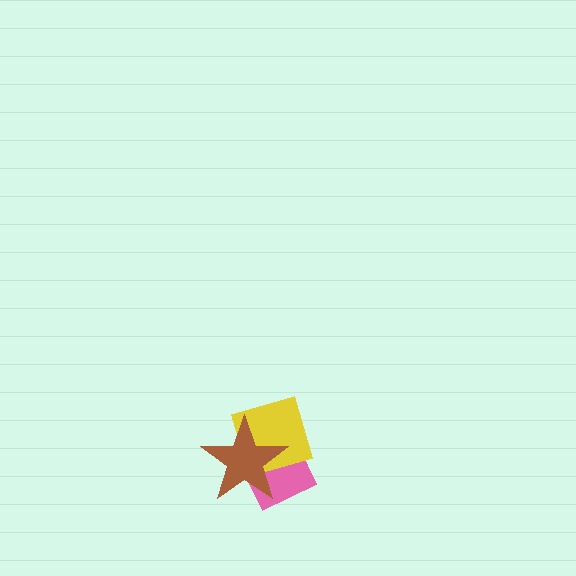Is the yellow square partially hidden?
Yes, it is partially covered by another shape.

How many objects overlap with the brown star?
2 objects overlap with the brown star.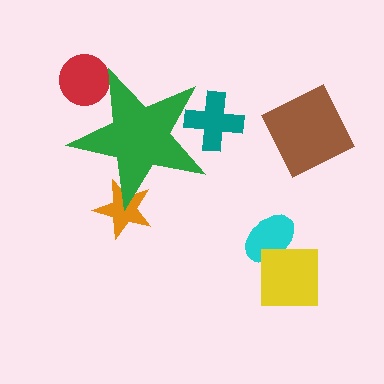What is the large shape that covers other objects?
A green star.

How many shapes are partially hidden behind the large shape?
3 shapes are partially hidden.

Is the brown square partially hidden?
No, the brown square is fully visible.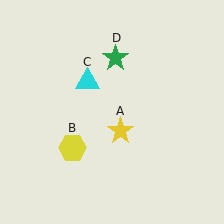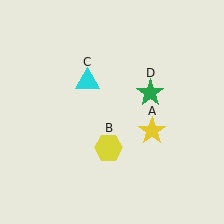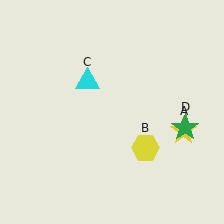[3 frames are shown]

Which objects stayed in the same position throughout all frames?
Cyan triangle (object C) remained stationary.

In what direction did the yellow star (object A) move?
The yellow star (object A) moved right.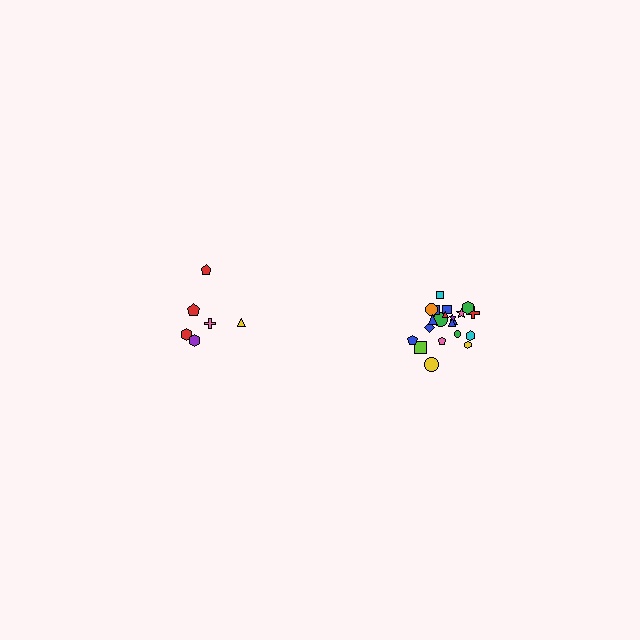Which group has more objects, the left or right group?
The right group.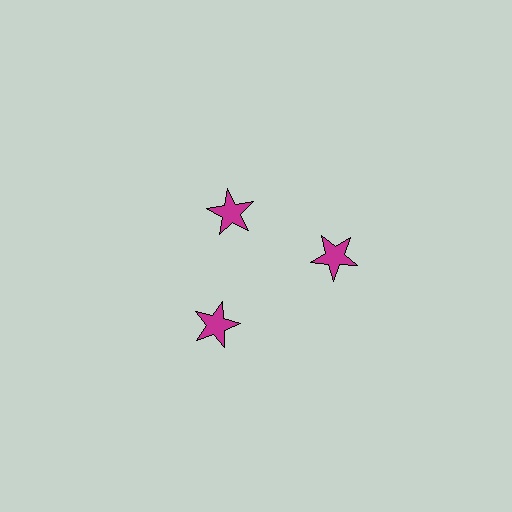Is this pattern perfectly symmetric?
No. The 3 magenta stars are arranged in a ring, but one element near the 11 o'clock position is pulled inward toward the center, breaking the 3-fold rotational symmetry.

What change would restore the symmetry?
The symmetry would be restored by moving it outward, back onto the ring so that all 3 stars sit at equal angles and equal distance from the center.